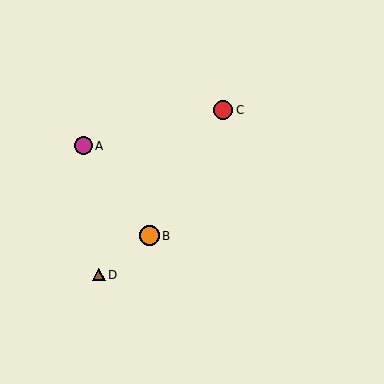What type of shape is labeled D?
Shape D is a brown triangle.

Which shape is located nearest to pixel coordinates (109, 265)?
The brown triangle (labeled D) at (99, 275) is nearest to that location.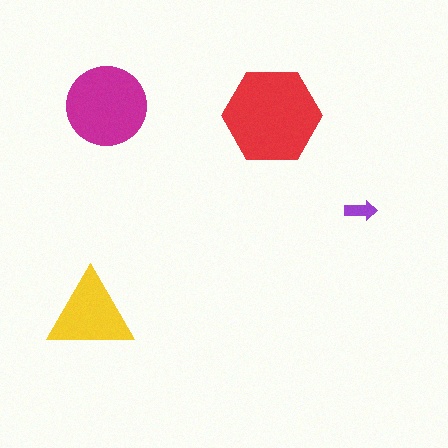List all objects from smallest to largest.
The purple arrow, the yellow triangle, the magenta circle, the red hexagon.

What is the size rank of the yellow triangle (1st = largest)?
3rd.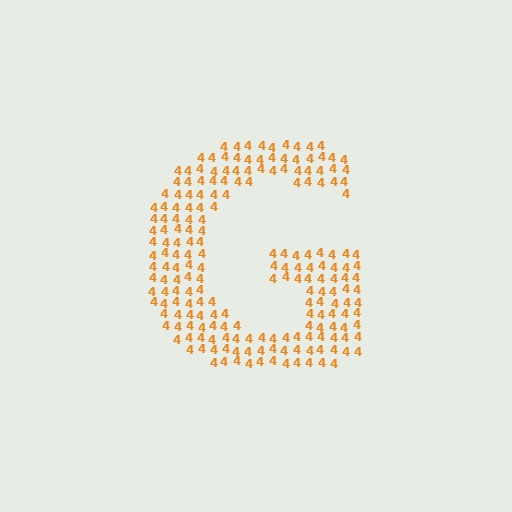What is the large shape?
The large shape is the letter G.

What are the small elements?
The small elements are digit 4's.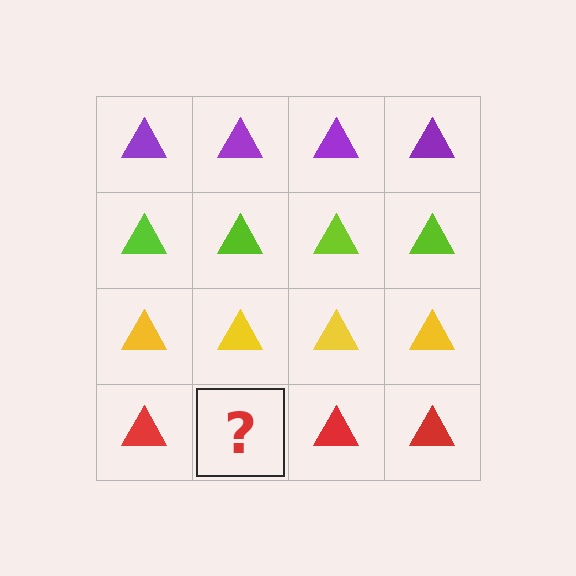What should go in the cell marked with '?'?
The missing cell should contain a red triangle.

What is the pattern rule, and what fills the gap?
The rule is that each row has a consistent color. The gap should be filled with a red triangle.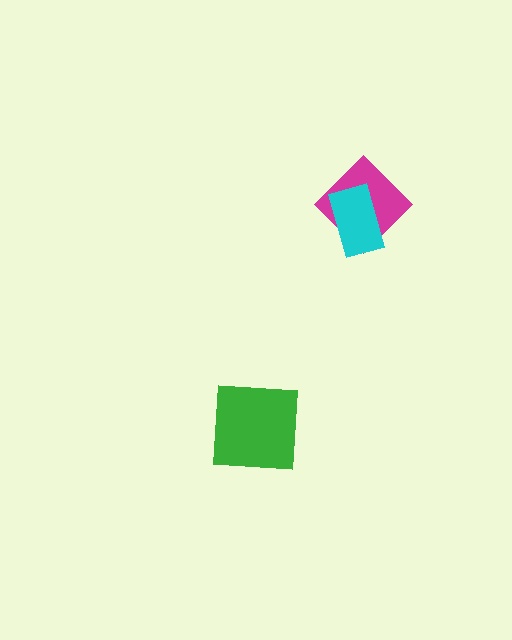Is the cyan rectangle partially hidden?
No, no other shape covers it.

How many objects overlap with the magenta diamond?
1 object overlaps with the magenta diamond.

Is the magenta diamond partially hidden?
Yes, it is partially covered by another shape.